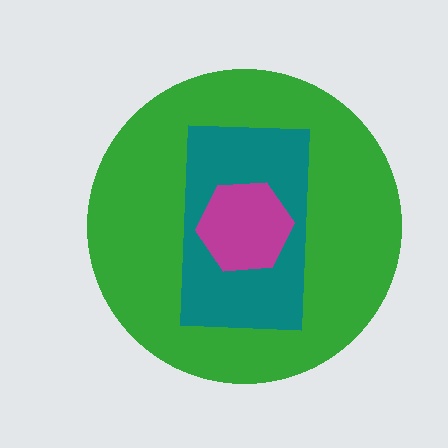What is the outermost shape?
The green circle.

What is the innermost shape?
The magenta hexagon.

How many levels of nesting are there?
3.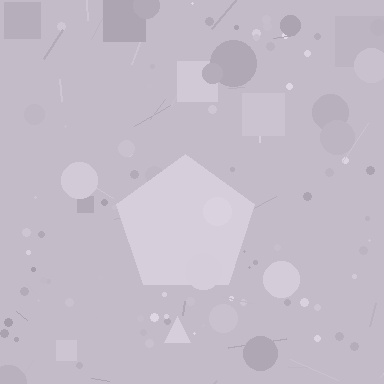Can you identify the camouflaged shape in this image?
The camouflaged shape is a pentagon.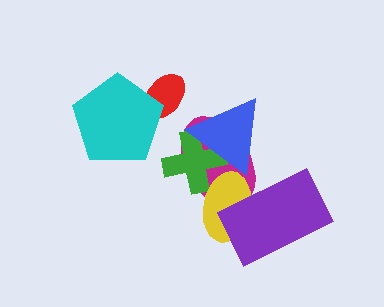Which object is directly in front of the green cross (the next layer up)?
The yellow ellipse is directly in front of the green cross.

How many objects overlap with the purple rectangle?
2 objects overlap with the purple rectangle.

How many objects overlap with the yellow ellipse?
3 objects overlap with the yellow ellipse.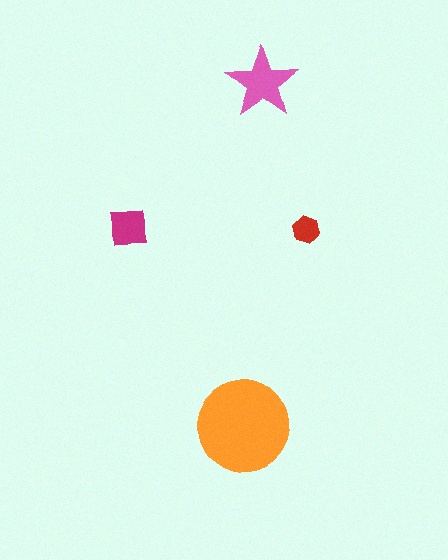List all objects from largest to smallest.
The orange circle, the pink star, the magenta square, the red hexagon.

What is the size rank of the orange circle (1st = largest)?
1st.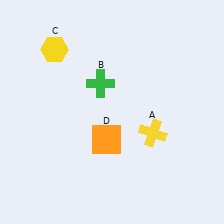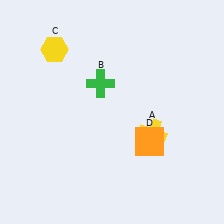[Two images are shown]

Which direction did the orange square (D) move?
The orange square (D) moved right.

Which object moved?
The orange square (D) moved right.